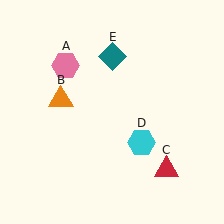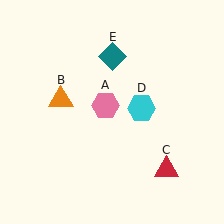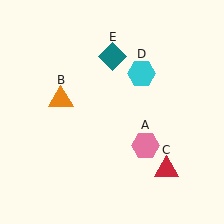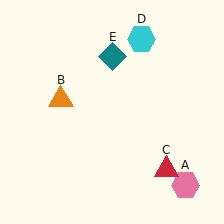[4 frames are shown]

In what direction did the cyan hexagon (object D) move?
The cyan hexagon (object D) moved up.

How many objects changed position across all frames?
2 objects changed position: pink hexagon (object A), cyan hexagon (object D).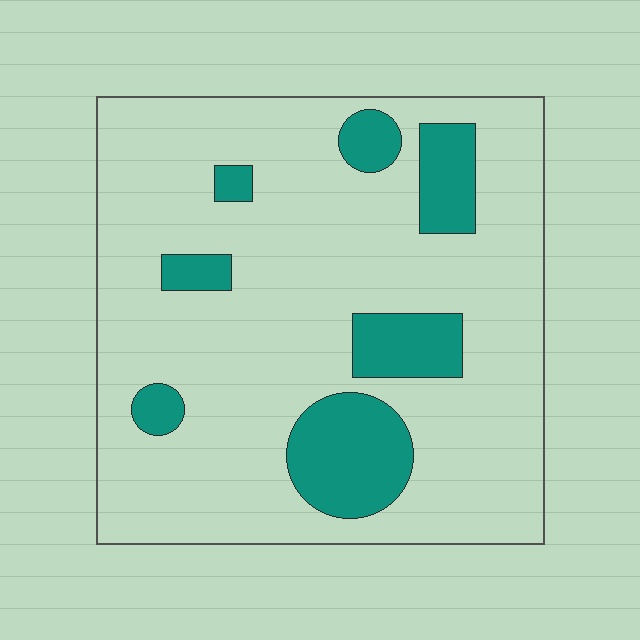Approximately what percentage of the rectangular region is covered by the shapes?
Approximately 20%.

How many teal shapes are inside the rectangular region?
7.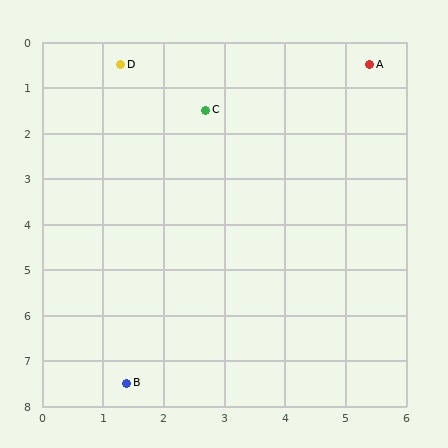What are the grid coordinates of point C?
Point C is at approximately (2.7, 1.5).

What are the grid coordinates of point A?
Point A is at approximately (5.4, 0.5).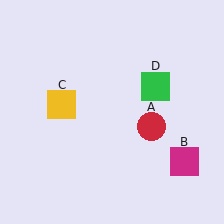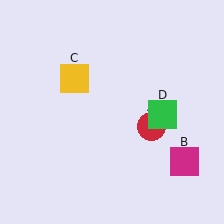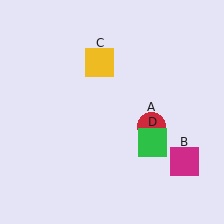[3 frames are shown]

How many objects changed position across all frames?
2 objects changed position: yellow square (object C), green square (object D).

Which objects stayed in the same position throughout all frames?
Red circle (object A) and magenta square (object B) remained stationary.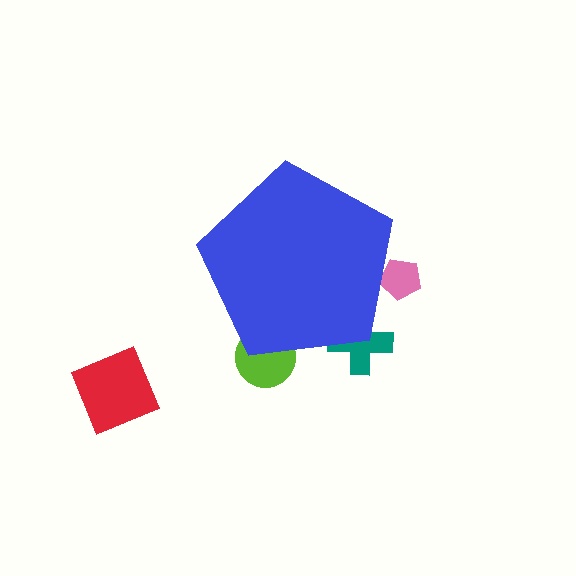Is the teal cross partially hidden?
Yes, the teal cross is partially hidden behind the blue pentagon.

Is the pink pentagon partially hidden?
Yes, the pink pentagon is partially hidden behind the blue pentagon.